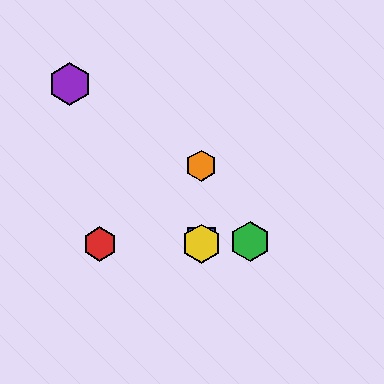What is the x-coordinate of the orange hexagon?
The orange hexagon is at x≈201.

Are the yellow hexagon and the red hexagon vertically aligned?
No, the yellow hexagon is at x≈201 and the red hexagon is at x≈100.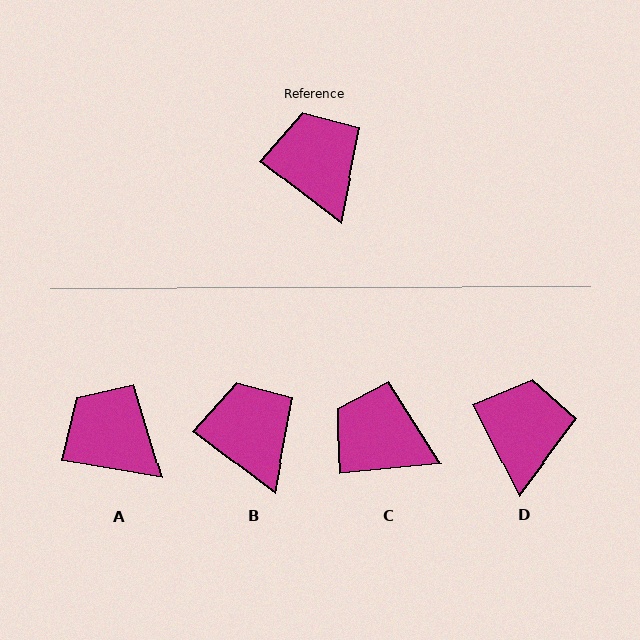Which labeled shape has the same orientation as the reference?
B.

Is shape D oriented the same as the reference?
No, it is off by about 26 degrees.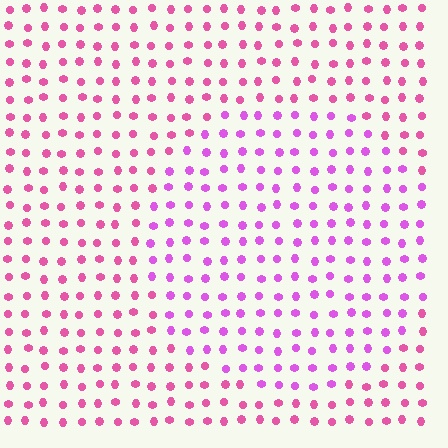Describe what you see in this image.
The image is filled with small pink elements in a uniform arrangement. A circle-shaped region is visible where the elements are tinted to a slightly different hue, forming a subtle color boundary.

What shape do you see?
I see a circle.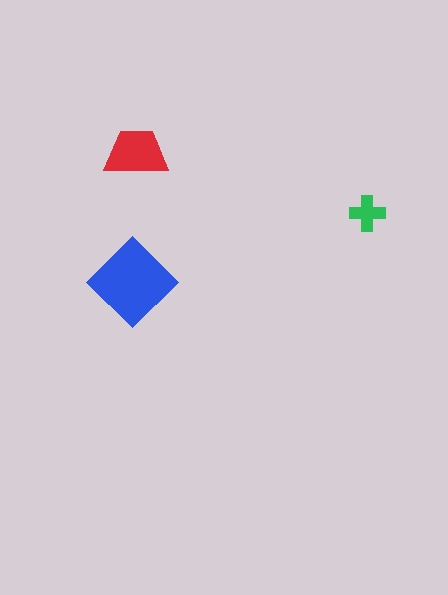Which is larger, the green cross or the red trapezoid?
The red trapezoid.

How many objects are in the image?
There are 3 objects in the image.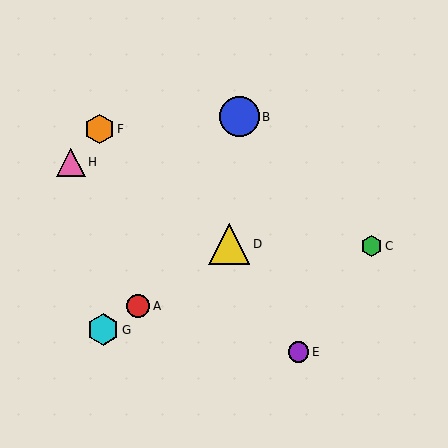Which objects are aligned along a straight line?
Objects A, D, G are aligned along a straight line.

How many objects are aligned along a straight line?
3 objects (A, D, G) are aligned along a straight line.